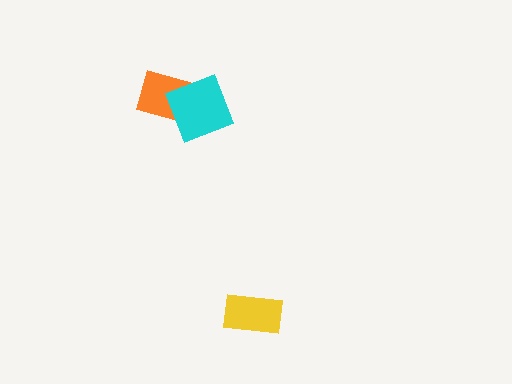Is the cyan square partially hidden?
No, no other shape covers it.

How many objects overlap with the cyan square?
1 object overlaps with the cyan square.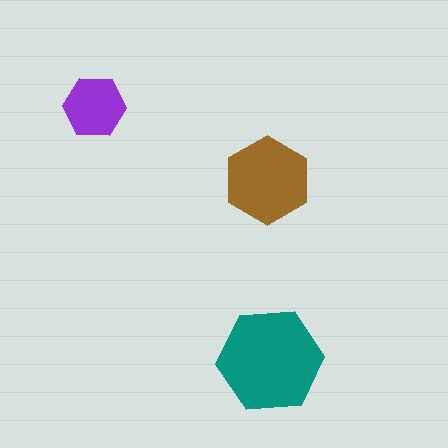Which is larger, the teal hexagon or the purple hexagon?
The teal one.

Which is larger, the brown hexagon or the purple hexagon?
The brown one.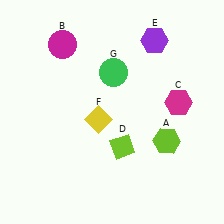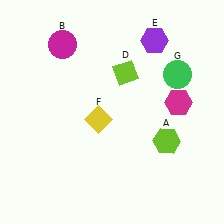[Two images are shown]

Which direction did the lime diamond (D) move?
The lime diamond (D) moved up.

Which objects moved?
The objects that moved are: the lime diamond (D), the green circle (G).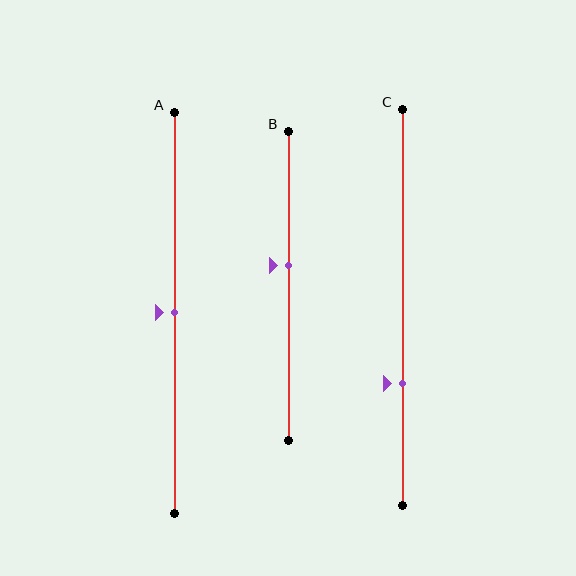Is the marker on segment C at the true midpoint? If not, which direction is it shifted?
No, the marker on segment C is shifted downward by about 19% of the segment length.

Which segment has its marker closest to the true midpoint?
Segment A has its marker closest to the true midpoint.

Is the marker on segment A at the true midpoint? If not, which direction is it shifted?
Yes, the marker on segment A is at the true midpoint.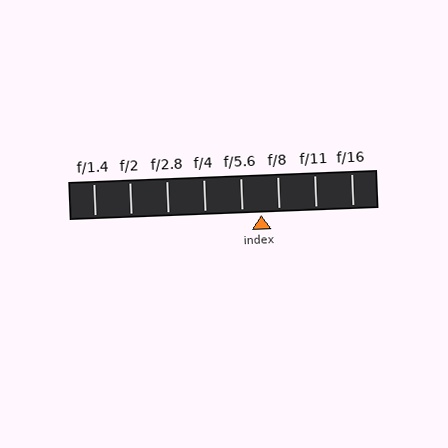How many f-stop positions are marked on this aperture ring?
There are 8 f-stop positions marked.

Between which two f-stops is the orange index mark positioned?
The index mark is between f/5.6 and f/8.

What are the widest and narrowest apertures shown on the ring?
The widest aperture shown is f/1.4 and the narrowest is f/16.